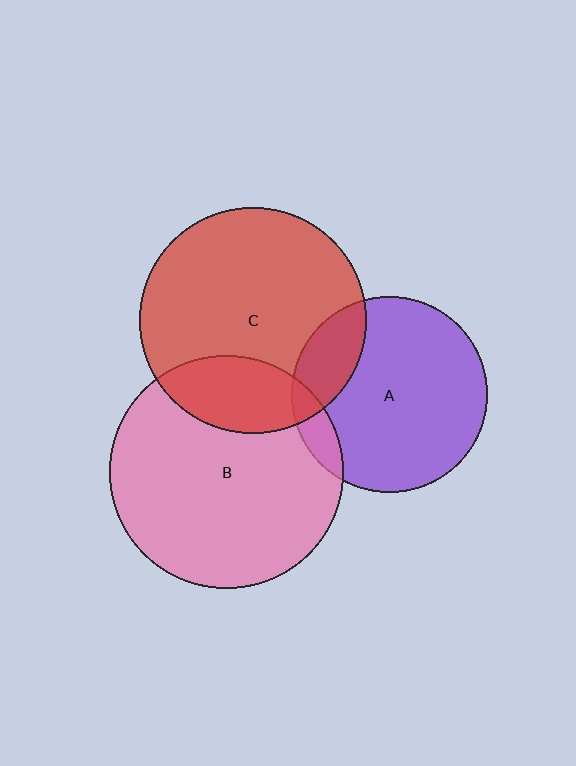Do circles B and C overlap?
Yes.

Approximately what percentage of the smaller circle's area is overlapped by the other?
Approximately 20%.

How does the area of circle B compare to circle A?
Approximately 1.4 times.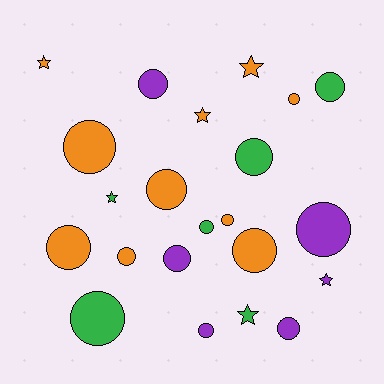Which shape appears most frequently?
Circle, with 16 objects.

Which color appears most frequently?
Orange, with 10 objects.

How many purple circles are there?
There are 5 purple circles.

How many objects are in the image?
There are 22 objects.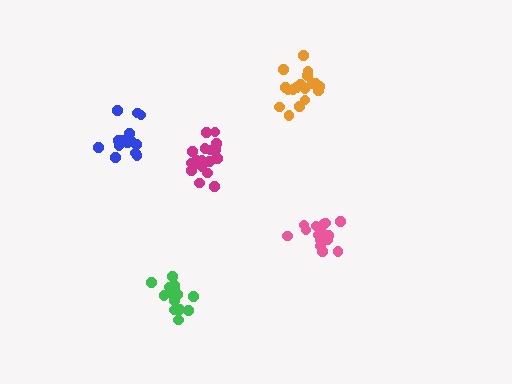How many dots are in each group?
Group 1: 17 dots, Group 2: 20 dots, Group 3: 15 dots, Group 4: 18 dots, Group 5: 18 dots (88 total).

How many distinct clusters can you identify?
There are 5 distinct clusters.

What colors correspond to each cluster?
The clusters are colored: pink, magenta, blue, orange, green.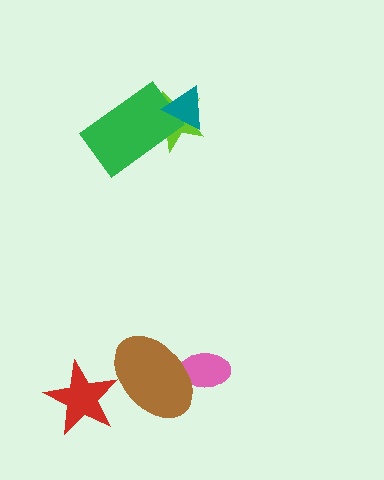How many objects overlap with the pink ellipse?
1 object overlaps with the pink ellipse.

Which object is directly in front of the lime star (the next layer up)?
The green rectangle is directly in front of the lime star.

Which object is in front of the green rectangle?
The teal triangle is in front of the green rectangle.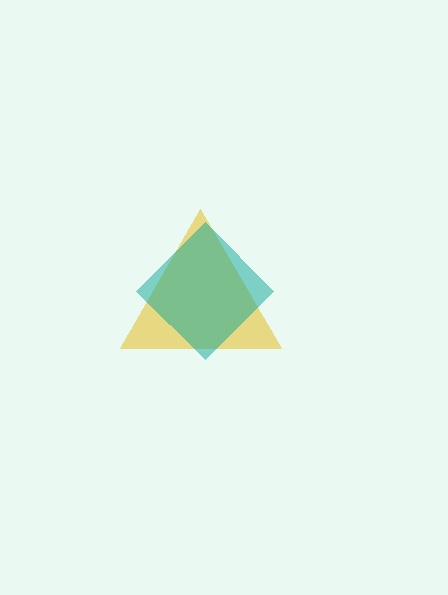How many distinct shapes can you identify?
There are 2 distinct shapes: a yellow triangle, a teal diamond.